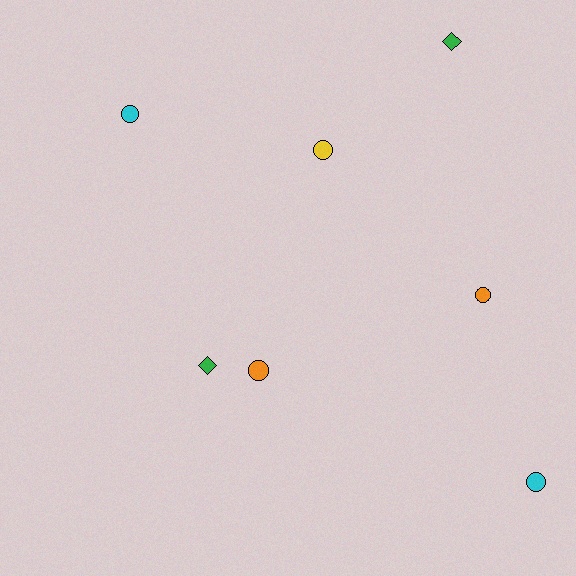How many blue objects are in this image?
There are no blue objects.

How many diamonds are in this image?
There are 2 diamonds.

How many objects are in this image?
There are 7 objects.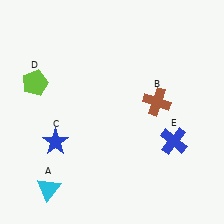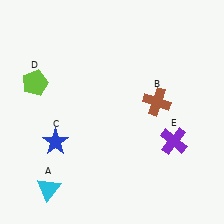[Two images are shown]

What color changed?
The cross (E) changed from blue in Image 1 to purple in Image 2.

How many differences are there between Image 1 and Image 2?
There is 1 difference between the two images.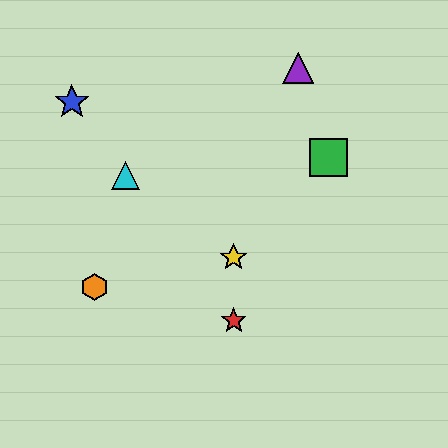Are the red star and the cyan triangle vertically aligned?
No, the red star is at x≈234 and the cyan triangle is at x≈126.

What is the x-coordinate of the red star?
The red star is at x≈234.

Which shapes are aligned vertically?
The red star, the yellow star are aligned vertically.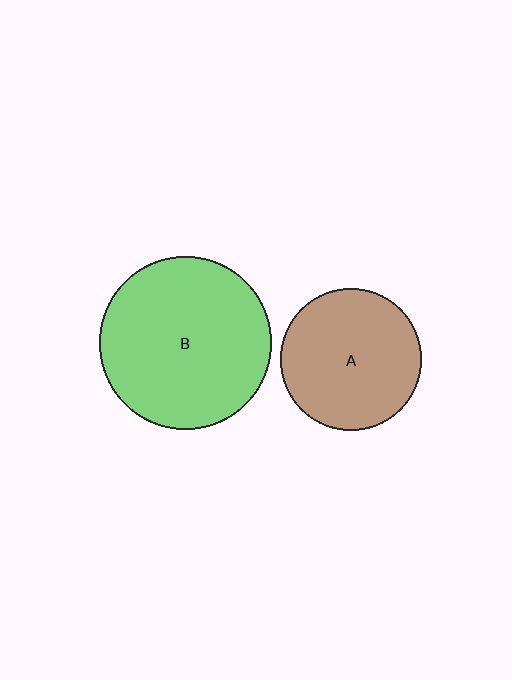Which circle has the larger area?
Circle B (green).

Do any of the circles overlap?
No, none of the circles overlap.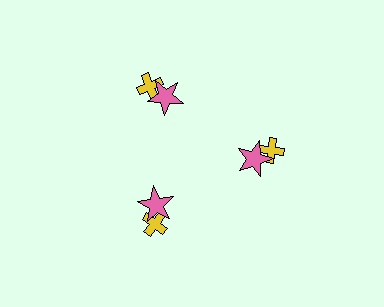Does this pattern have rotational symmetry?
Yes, this pattern has 3-fold rotational symmetry. It looks the same after rotating 120 degrees around the center.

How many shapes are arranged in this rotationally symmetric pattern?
There are 6 shapes, arranged in 3 groups of 2.